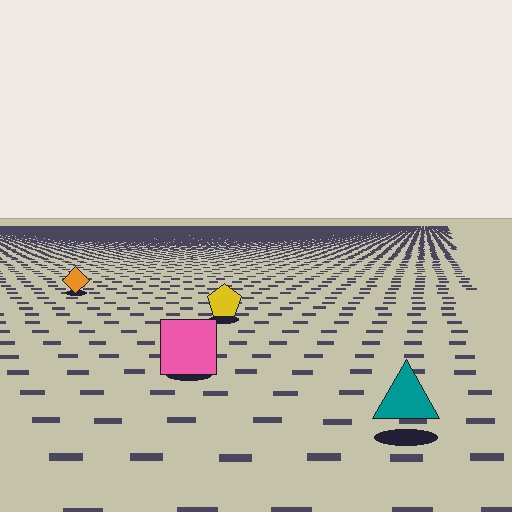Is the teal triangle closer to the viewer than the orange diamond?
Yes. The teal triangle is closer — you can tell from the texture gradient: the ground texture is coarser near it.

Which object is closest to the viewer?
The teal triangle is closest. The texture marks near it are larger and more spread out.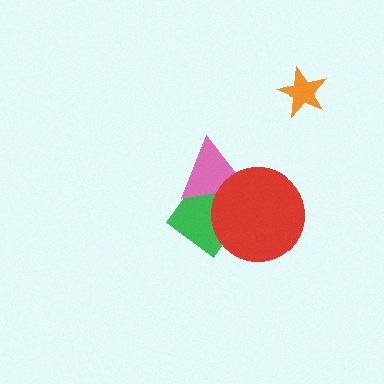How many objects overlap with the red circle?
2 objects overlap with the red circle.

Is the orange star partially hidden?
No, no other shape covers it.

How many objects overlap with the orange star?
0 objects overlap with the orange star.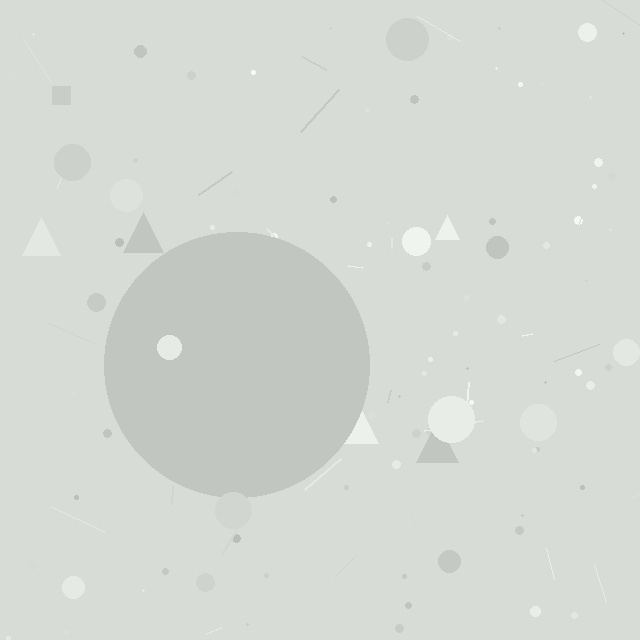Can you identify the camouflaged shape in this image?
The camouflaged shape is a circle.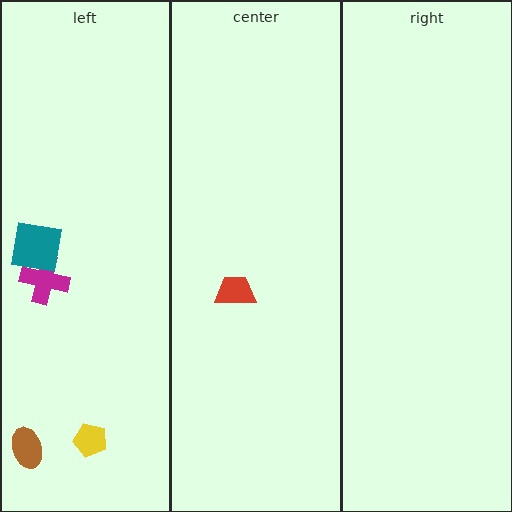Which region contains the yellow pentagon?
The left region.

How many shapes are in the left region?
4.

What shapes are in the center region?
The red trapezoid.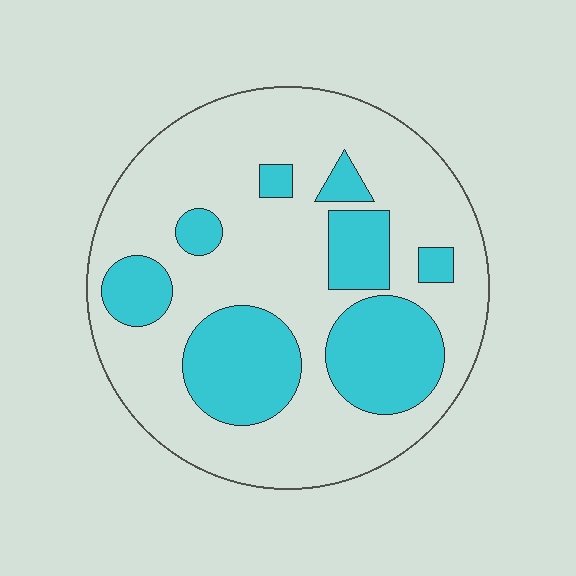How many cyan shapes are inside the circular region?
8.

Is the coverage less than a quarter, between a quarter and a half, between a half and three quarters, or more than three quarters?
Between a quarter and a half.